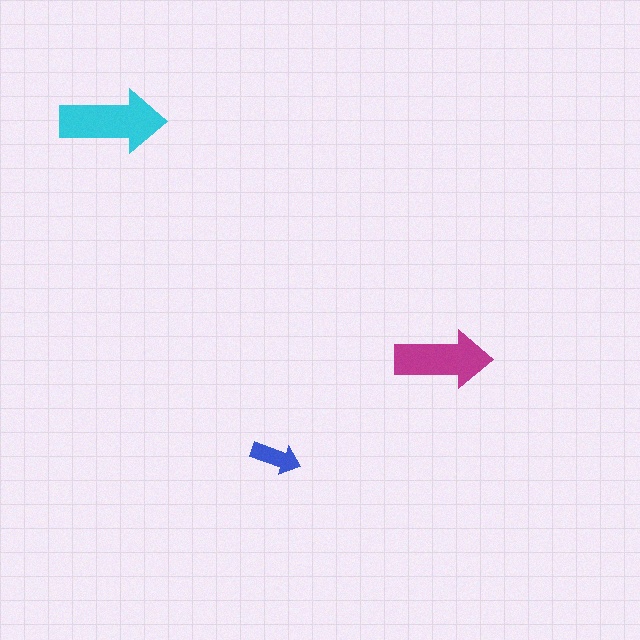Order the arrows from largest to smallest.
the cyan one, the magenta one, the blue one.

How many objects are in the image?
There are 3 objects in the image.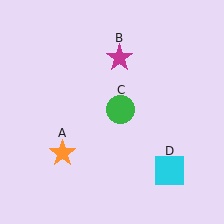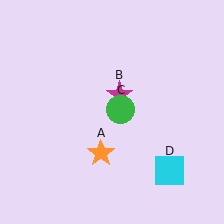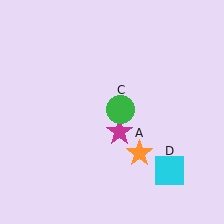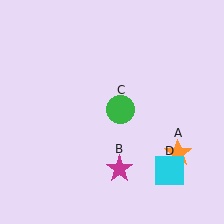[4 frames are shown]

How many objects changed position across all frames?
2 objects changed position: orange star (object A), magenta star (object B).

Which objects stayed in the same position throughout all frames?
Green circle (object C) and cyan square (object D) remained stationary.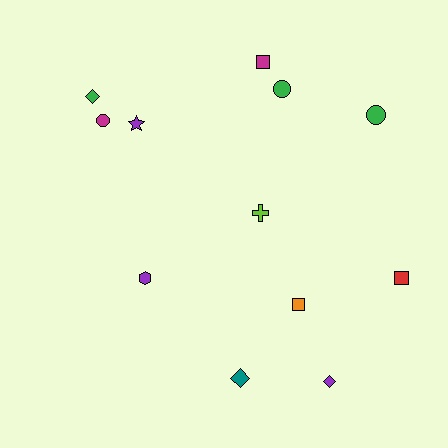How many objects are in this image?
There are 12 objects.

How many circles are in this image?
There are 3 circles.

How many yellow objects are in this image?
There are no yellow objects.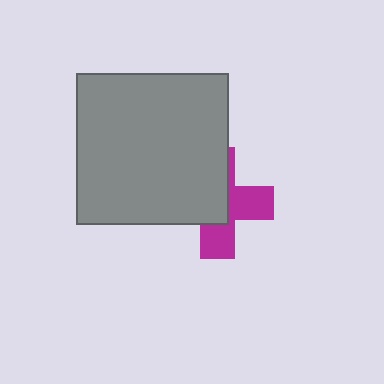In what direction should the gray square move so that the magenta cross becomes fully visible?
The gray square should move toward the upper-left. That is the shortest direction to clear the overlap and leave the magenta cross fully visible.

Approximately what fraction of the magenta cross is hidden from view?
Roughly 55% of the magenta cross is hidden behind the gray square.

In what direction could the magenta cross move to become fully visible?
The magenta cross could move toward the lower-right. That would shift it out from behind the gray square entirely.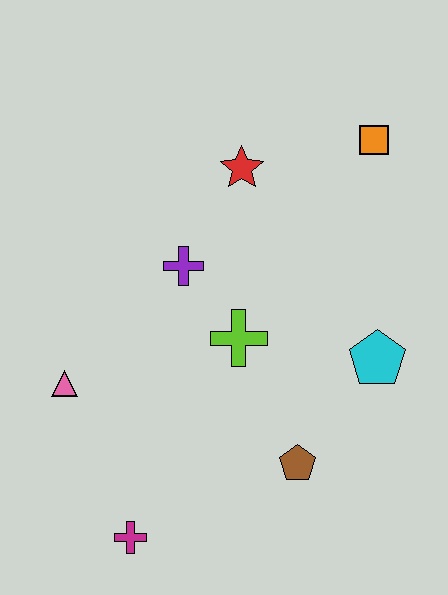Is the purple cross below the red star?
Yes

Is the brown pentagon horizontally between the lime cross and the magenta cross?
No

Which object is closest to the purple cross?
The lime cross is closest to the purple cross.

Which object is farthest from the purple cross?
The magenta cross is farthest from the purple cross.